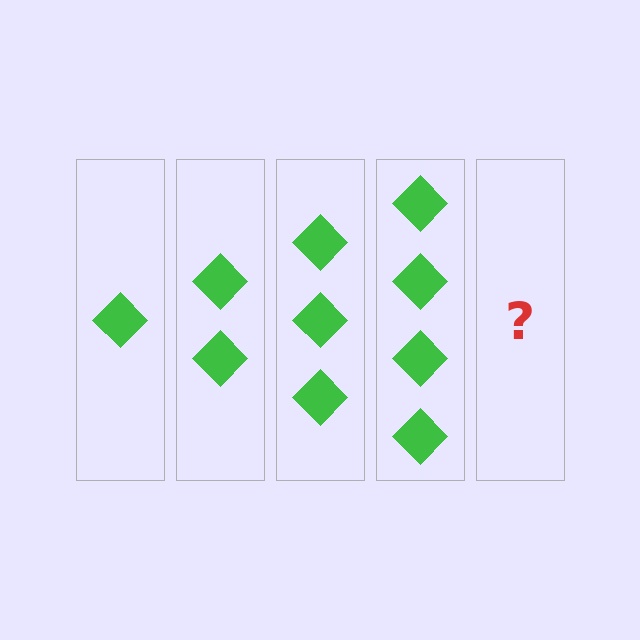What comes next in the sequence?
The next element should be 5 diamonds.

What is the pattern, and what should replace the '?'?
The pattern is that each step adds one more diamond. The '?' should be 5 diamonds.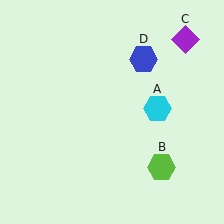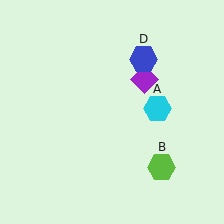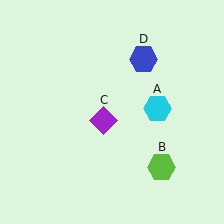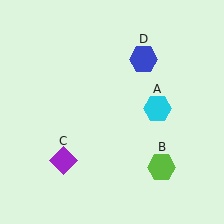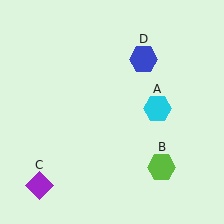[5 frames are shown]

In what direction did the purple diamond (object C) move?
The purple diamond (object C) moved down and to the left.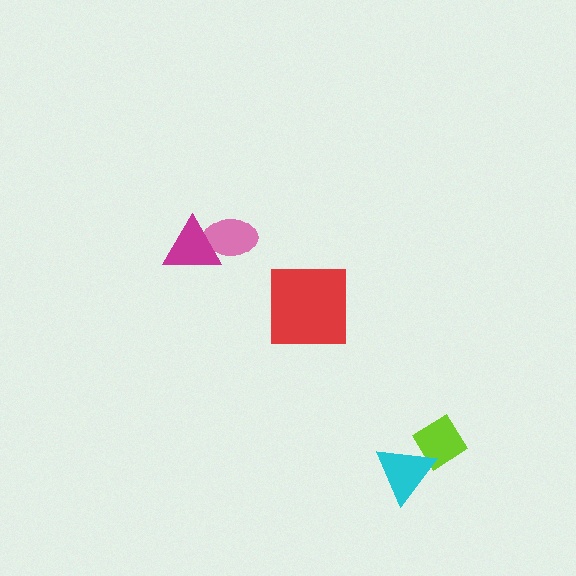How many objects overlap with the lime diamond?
1 object overlaps with the lime diamond.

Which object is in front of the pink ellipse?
The magenta triangle is in front of the pink ellipse.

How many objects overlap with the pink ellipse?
1 object overlaps with the pink ellipse.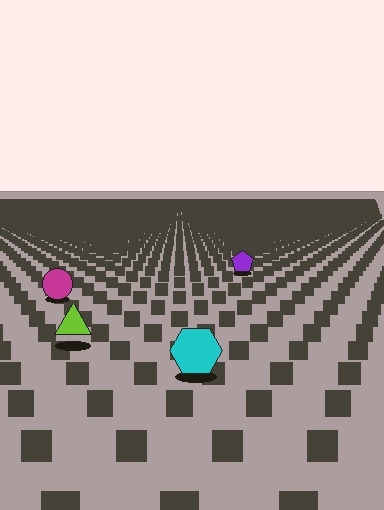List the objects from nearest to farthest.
From nearest to farthest: the cyan hexagon, the lime triangle, the magenta circle, the purple pentagon.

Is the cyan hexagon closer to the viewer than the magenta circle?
Yes. The cyan hexagon is closer — you can tell from the texture gradient: the ground texture is coarser near it.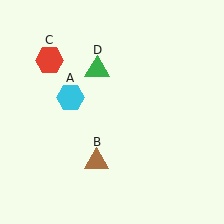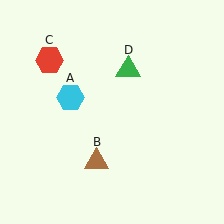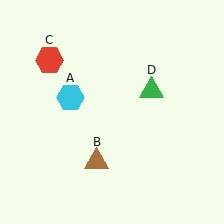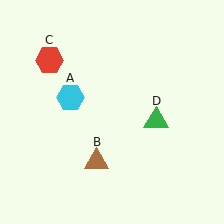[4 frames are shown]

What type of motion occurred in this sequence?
The green triangle (object D) rotated clockwise around the center of the scene.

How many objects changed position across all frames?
1 object changed position: green triangle (object D).